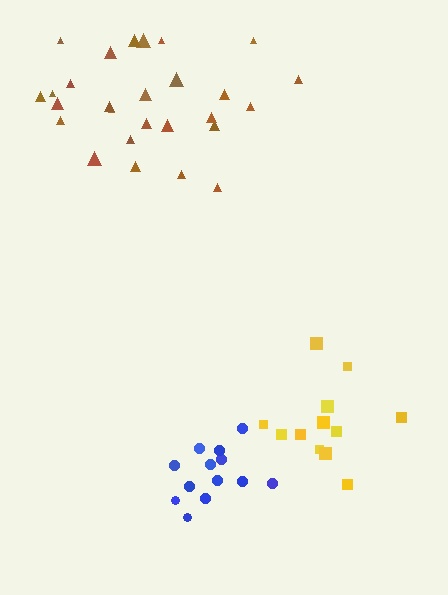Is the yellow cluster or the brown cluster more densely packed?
Yellow.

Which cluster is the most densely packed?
Blue.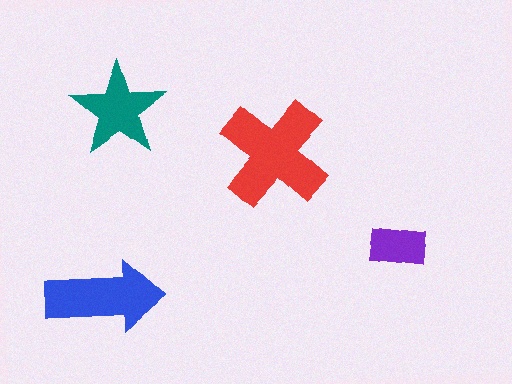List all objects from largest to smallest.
The red cross, the blue arrow, the teal star, the purple rectangle.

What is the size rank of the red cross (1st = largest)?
1st.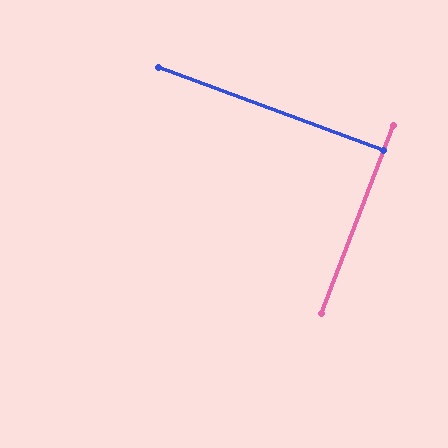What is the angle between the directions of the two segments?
Approximately 89 degrees.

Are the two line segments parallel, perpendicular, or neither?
Perpendicular — they meet at approximately 89°.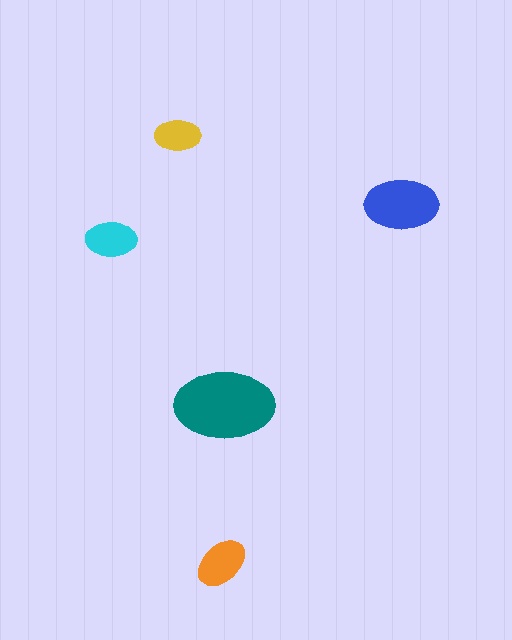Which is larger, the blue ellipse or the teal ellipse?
The teal one.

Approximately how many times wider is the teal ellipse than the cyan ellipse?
About 2 times wider.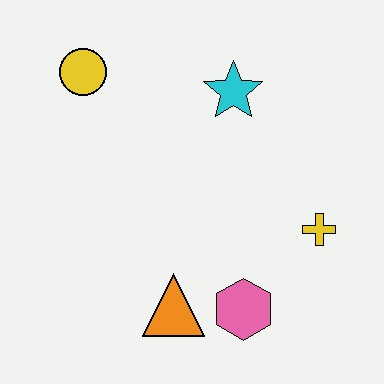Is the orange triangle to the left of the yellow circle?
No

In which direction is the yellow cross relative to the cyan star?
The yellow cross is below the cyan star.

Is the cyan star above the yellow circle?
No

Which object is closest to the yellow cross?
The pink hexagon is closest to the yellow cross.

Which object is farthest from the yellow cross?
The yellow circle is farthest from the yellow cross.